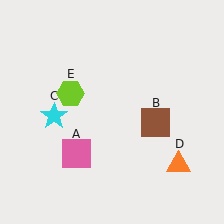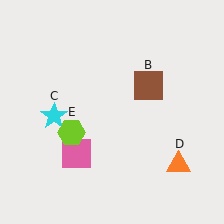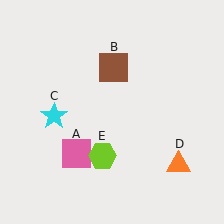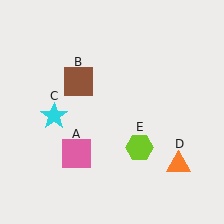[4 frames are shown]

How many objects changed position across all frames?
2 objects changed position: brown square (object B), lime hexagon (object E).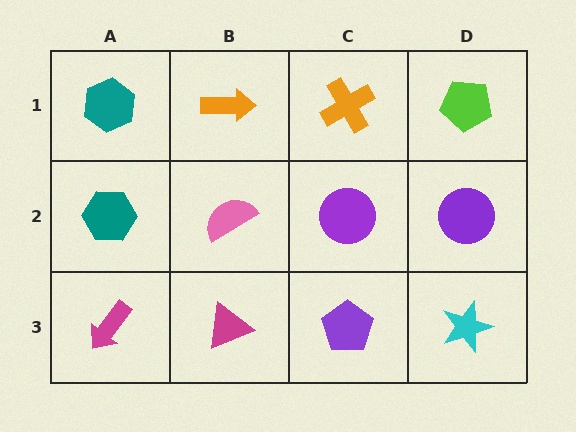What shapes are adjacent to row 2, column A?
A teal hexagon (row 1, column A), a magenta arrow (row 3, column A), a pink semicircle (row 2, column B).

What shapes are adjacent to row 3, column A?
A teal hexagon (row 2, column A), a magenta triangle (row 3, column B).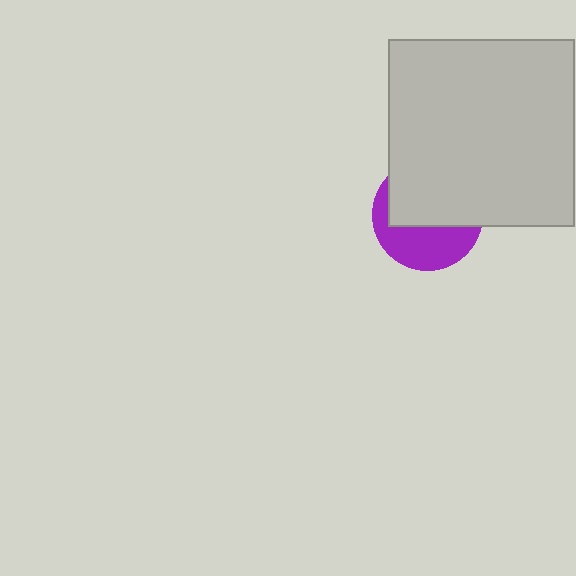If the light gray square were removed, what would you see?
You would see the complete purple circle.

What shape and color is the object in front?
The object in front is a light gray square.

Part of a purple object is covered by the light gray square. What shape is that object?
It is a circle.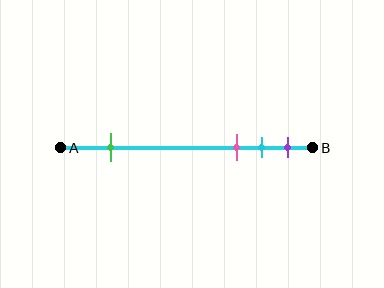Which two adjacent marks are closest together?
The cyan and purple marks are the closest adjacent pair.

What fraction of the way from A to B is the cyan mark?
The cyan mark is approximately 80% (0.8) of the way from A to B.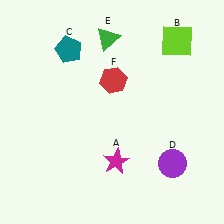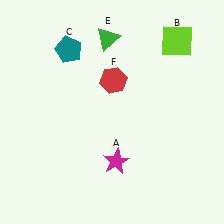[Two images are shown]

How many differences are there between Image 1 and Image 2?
There is 1 difference between the two images.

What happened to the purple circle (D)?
The purple circle (D) was removed in Image 2. It was in the bottom-right area of Image 1.